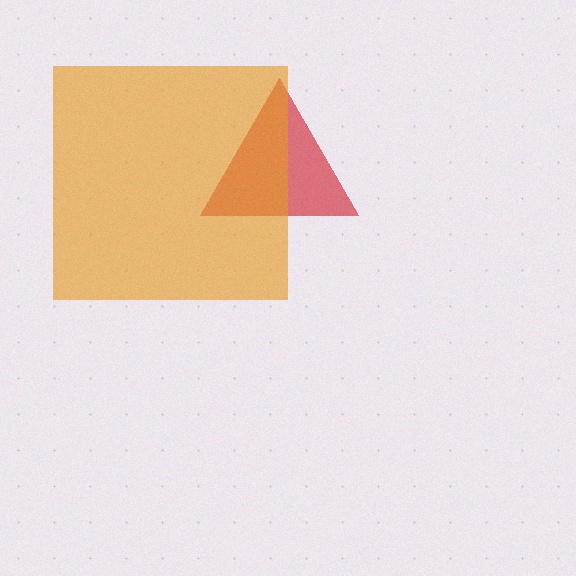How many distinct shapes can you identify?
There are 2 distinct shapes: a red triangle, an orange square.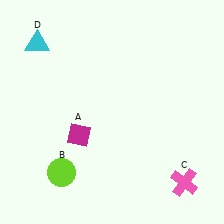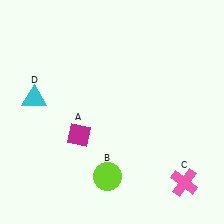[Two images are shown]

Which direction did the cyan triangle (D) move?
The cyan triangle (D) moved down.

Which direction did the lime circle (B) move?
The lime circle (B) moved right.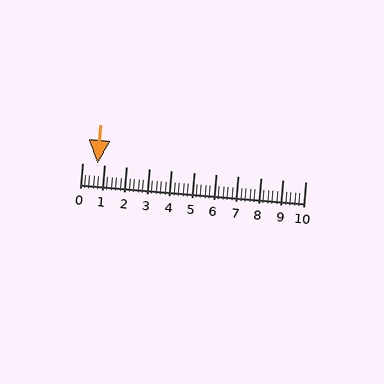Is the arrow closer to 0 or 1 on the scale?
The arrow is closer to 1.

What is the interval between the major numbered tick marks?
The major tick marks are spaced 1 units apart.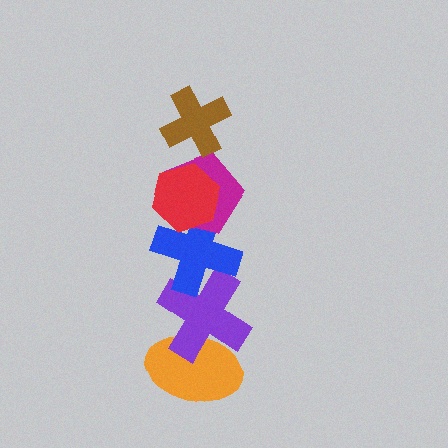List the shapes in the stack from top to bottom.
From top to bottom: the brown cross, the red hexagon, the magenta pentagon, the blue cross, the purple cross, the orange ellipse.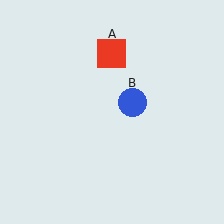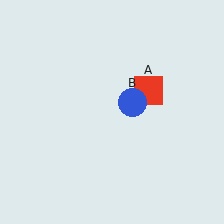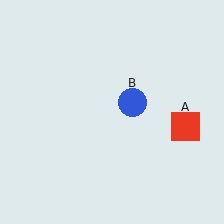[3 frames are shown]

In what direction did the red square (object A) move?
The red square (object A) moved down and to the right.